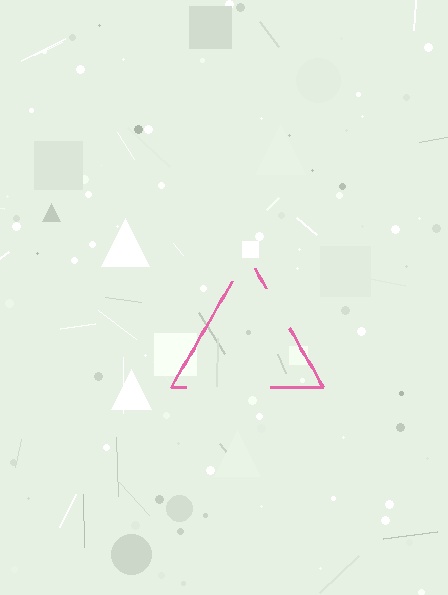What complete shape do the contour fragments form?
The contour fragments form a triangle.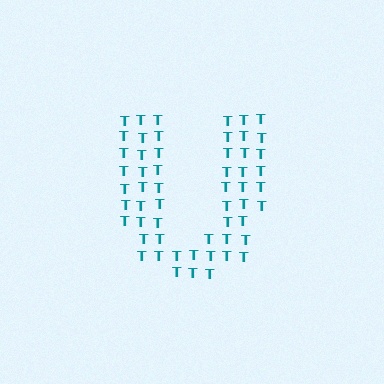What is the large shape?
The large shape is the letter U.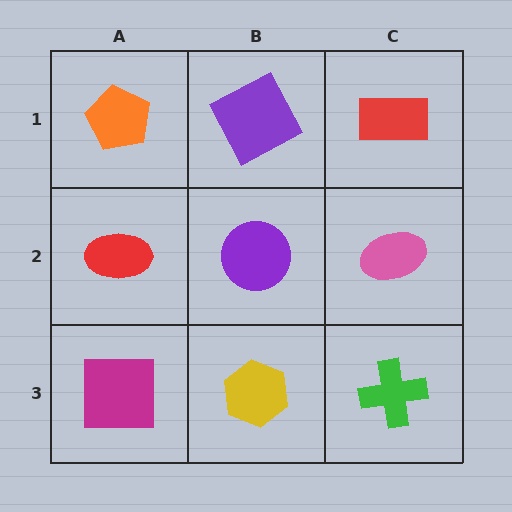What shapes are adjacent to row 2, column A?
An orange pentagon (row 1, column A), a magenta square (row 3, column A), a purple circle (row 2, column B).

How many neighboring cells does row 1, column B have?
3.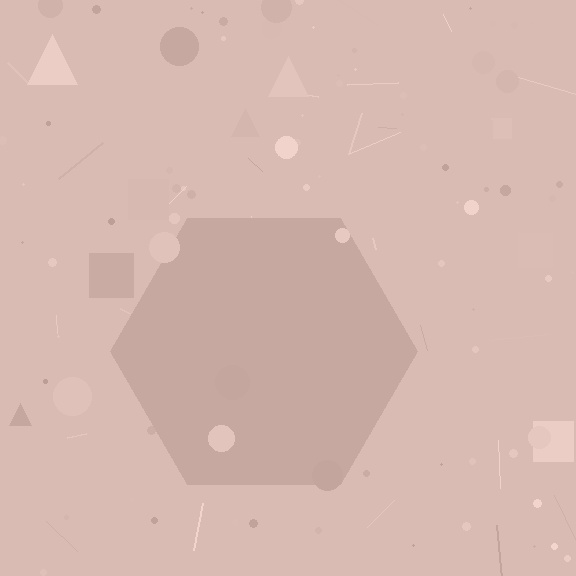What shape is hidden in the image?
A hexagon is hidden in the image.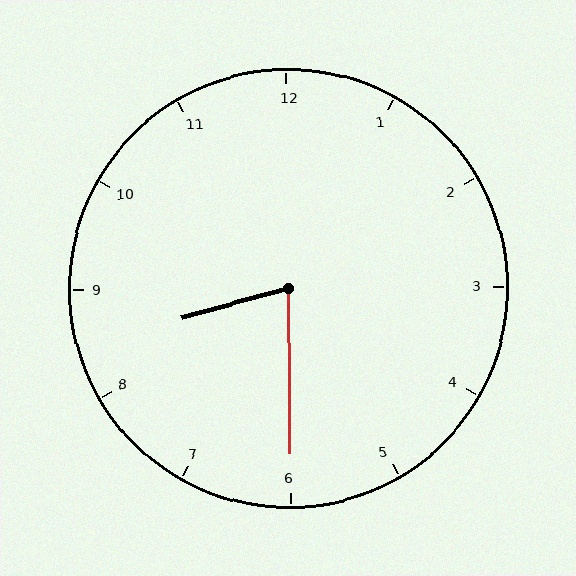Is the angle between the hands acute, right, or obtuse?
It is acute.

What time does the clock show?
8:30.